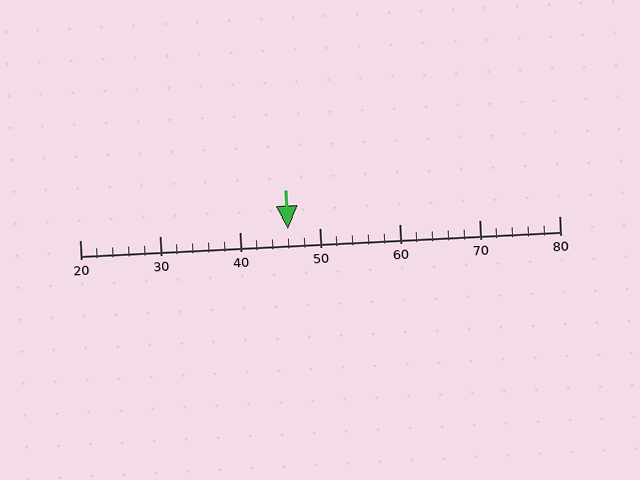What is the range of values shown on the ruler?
The ruler shows values from 20 to 80.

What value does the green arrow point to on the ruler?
The green arrow points to approximately 46.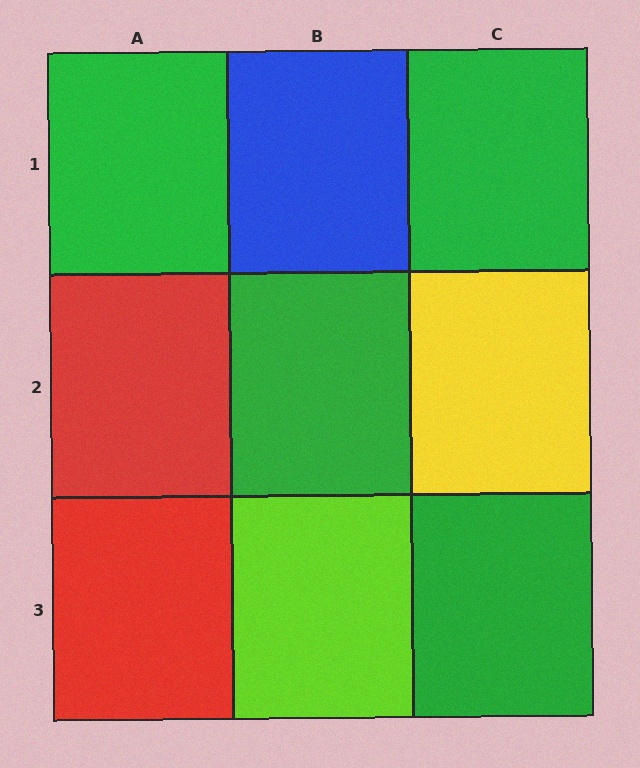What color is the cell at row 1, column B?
Blue.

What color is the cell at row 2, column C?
Yellow.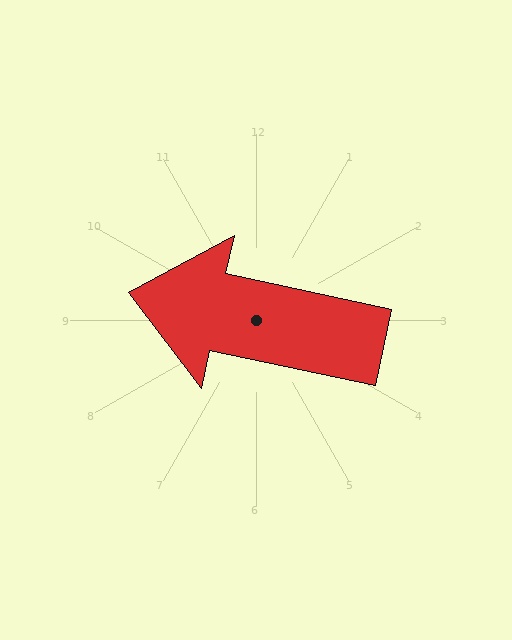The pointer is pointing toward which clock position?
Roughly 9 o'clock.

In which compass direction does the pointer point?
West.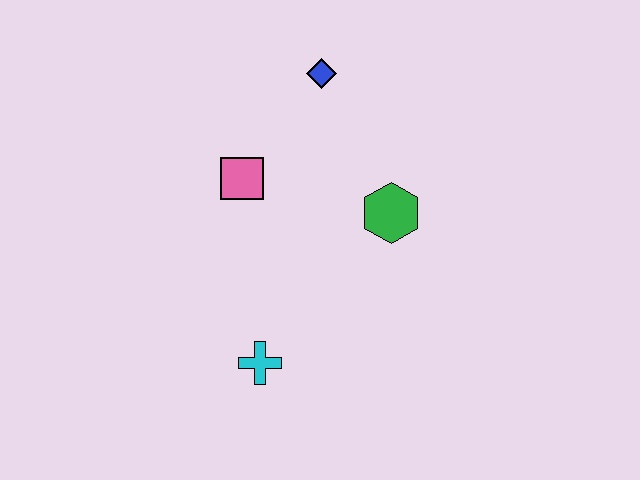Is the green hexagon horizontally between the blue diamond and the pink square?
No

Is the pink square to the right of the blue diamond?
No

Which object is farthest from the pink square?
The cyan cross is farthest from the pink square.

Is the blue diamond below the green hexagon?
No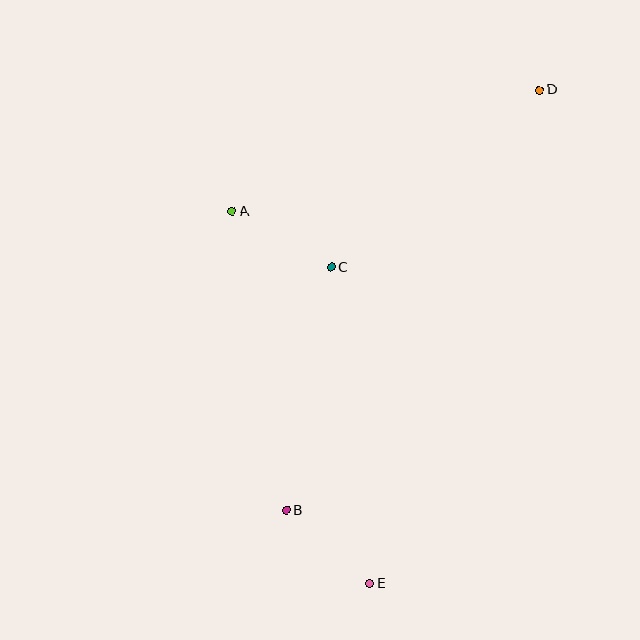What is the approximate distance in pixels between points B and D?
The distance between B and D is approximately 491 pixels.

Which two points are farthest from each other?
Points D and E are farthest from each other.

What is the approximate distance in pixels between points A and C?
The distance between A and C is approximately 114 pixels.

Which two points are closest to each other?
Points B and E are closest to each other.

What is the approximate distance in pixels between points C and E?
The distance between C and E is approximately 318 pixels.